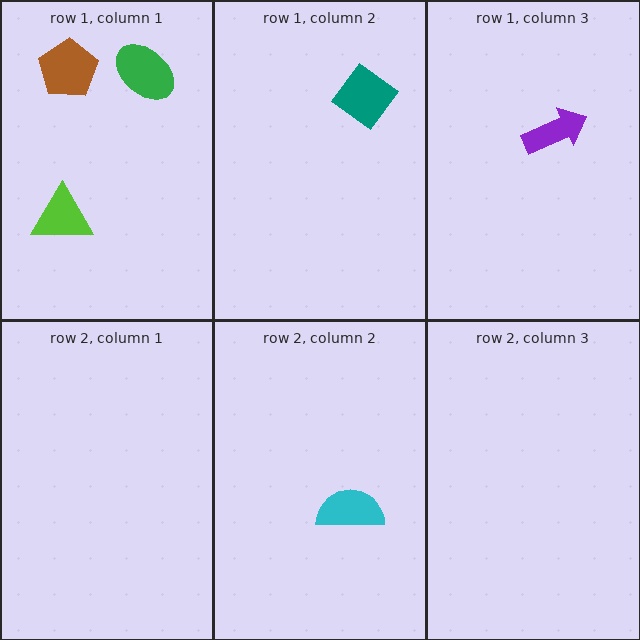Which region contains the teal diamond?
The row 1, column 2 region.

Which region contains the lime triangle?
The row 1, column 1 region.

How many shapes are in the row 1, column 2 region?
1.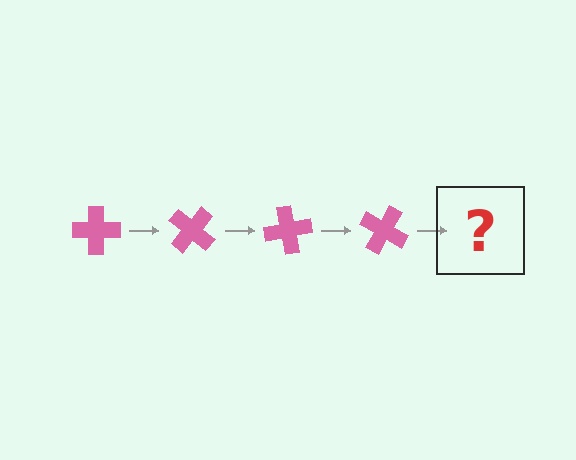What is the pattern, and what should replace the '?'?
The pattern is that the cross rotates 40 degrees each step. The '?' should be a pink cross rotated 160 degrees.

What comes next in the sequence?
The next element should be a pink cross rotated 160 degrees.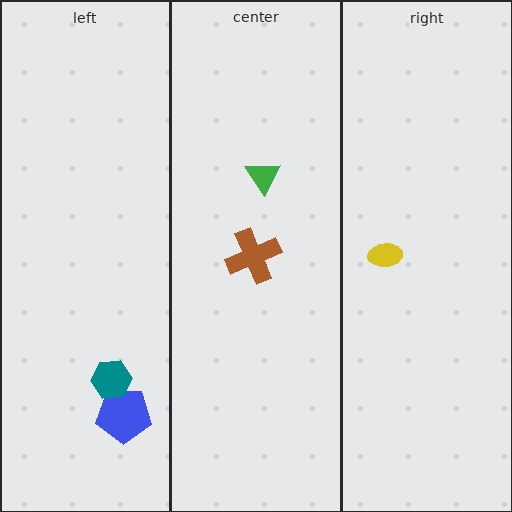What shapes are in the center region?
The green triangle, the brown cross.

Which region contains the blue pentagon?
The left region.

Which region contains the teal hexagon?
The left region.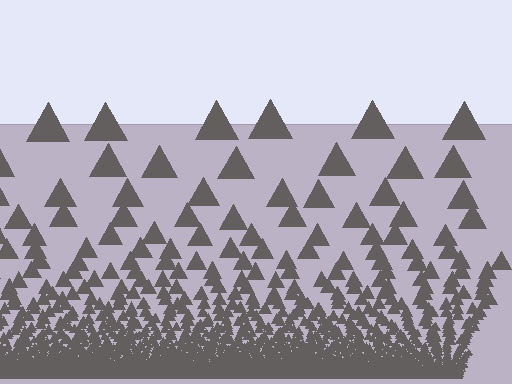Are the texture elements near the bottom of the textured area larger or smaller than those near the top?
Smaller. The gradient is inverted — elements near the bottom are smaller and denser.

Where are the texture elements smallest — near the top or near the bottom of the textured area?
Near the bottom.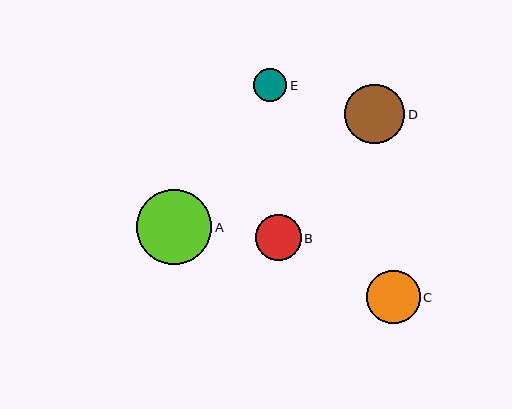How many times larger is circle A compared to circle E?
Circle A is approximately 2.3 times the size of circle E.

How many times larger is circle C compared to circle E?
Circle C is approximately 1.6 times the size of circle E.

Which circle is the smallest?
Circle E is the smallest with a size of approximately 33 pixels.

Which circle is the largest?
Circle A is the largest with a size of approximately 75 pixels.